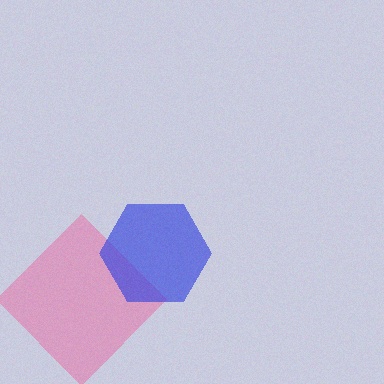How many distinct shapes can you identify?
There are 2 distinct shapes: a pink diamond, a blue hexagon.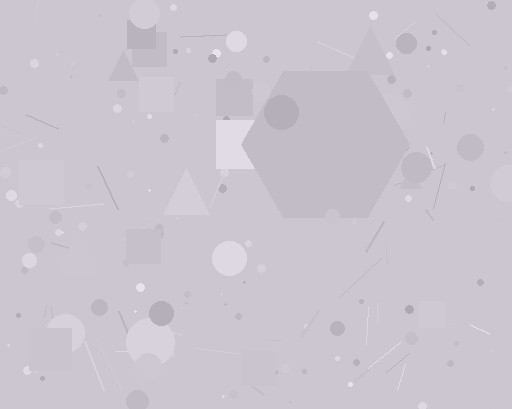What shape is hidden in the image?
A hexagon is hidden in the image.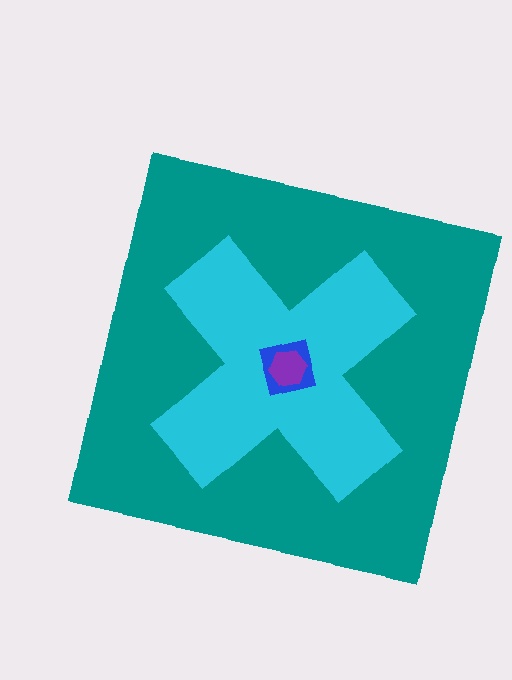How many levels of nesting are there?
4.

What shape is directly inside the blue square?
The purple hexagon.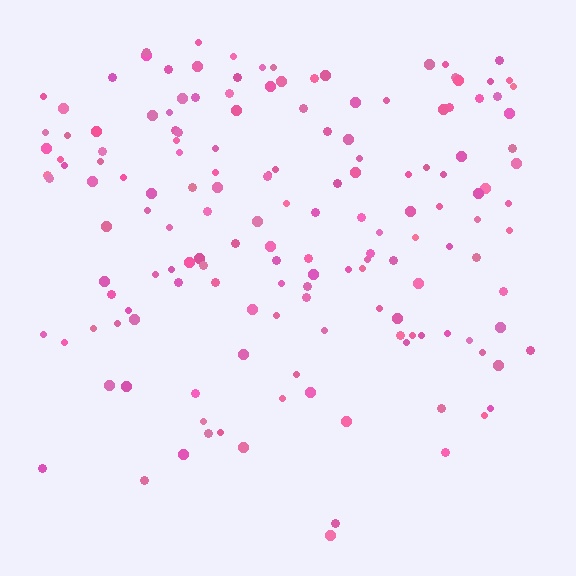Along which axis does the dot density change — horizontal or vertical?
Vertical.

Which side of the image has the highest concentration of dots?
The top.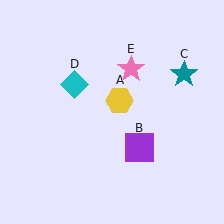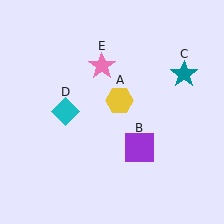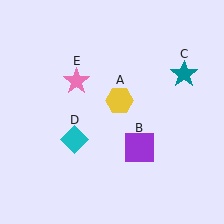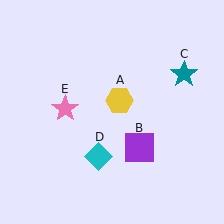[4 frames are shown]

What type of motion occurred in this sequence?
The cyan diamond (object D), pink star (object E) rotated counterclockwise around the center of the scene.